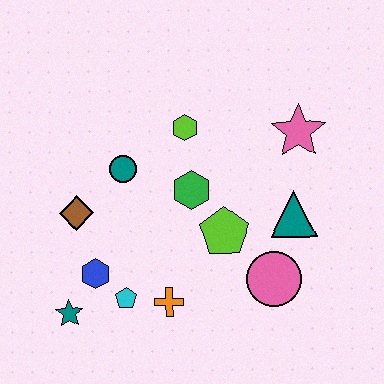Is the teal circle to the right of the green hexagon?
No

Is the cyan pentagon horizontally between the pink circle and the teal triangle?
No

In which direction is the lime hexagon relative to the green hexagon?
The lime hexagon is above the green hexagon.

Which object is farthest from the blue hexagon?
The pink star is farthest from the blue hexagon.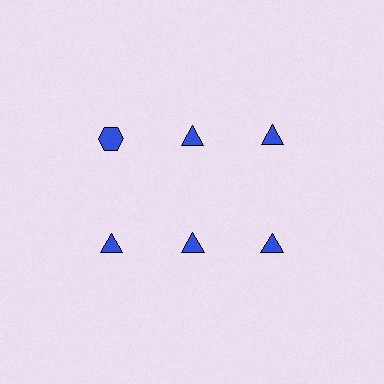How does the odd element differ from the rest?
It has a different shape: hexagon instead of triangle.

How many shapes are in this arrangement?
There are 6 shapes arranged in a grid pattern.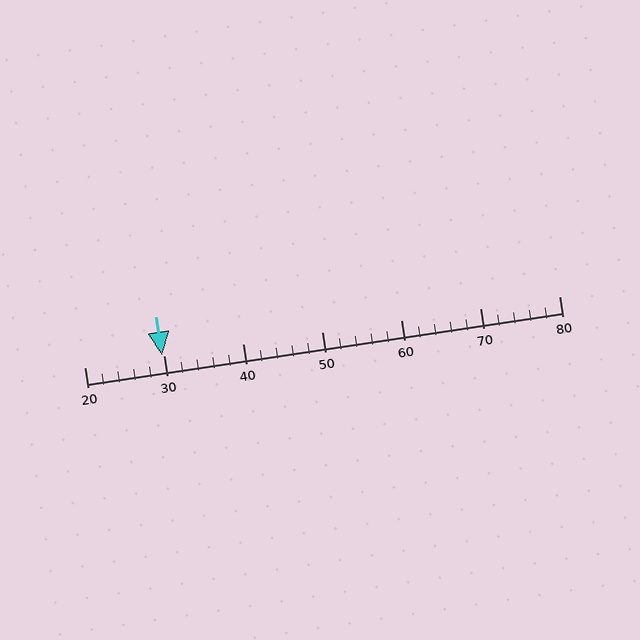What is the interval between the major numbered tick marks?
The major tick marks are spaced 10 units apart.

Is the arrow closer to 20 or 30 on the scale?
The arrow is closer to 30.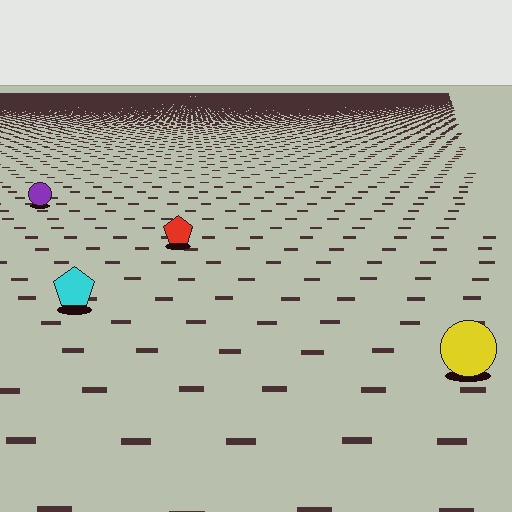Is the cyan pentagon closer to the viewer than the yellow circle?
No. The yellow circle is closer — you can tell from the texture gradient: the ground texture is coarser near it.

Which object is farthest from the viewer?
The purple circle is farthest from the viewer. It appears smaller and the ground texture around it is denser.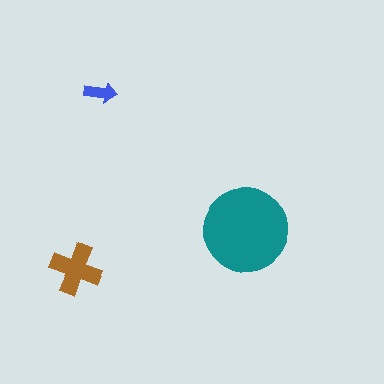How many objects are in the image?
There are 3 objects in the image.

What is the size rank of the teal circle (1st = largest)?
1st.